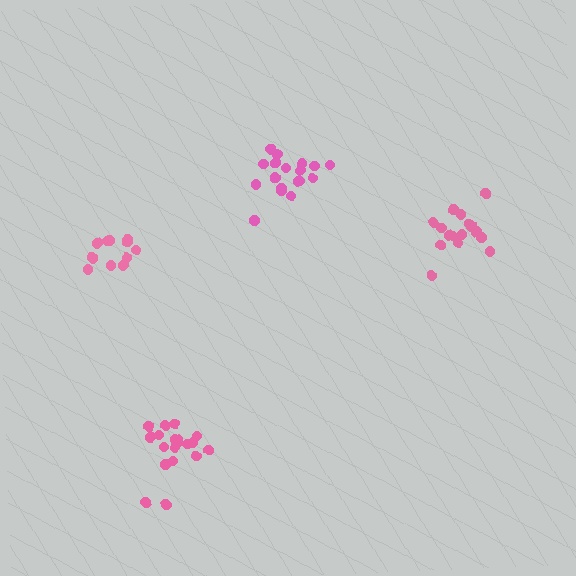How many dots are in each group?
Group 1: 18 dots, Group 2: 17 dots, Group 3: 13 dots, Group 4: 19 dots (67 total).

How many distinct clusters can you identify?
There are 4 distinct clusters.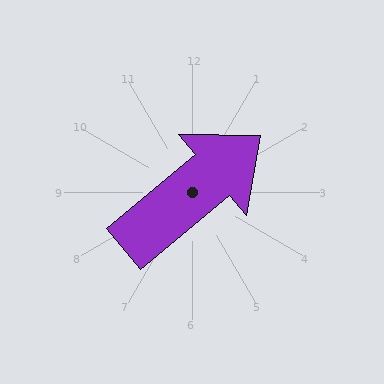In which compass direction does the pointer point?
Northeast.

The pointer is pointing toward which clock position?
Roughly 2 o'clock.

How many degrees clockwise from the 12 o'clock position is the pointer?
Approximately 50 degrees.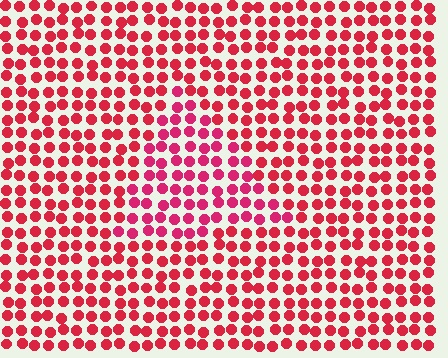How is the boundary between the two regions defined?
The boundary is defined purely by a slight shift in hue (about 16 degrees). Spacing, size, and orientation are identical on both sides.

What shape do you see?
I see a triangle.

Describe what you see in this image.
The image is filled with small red elements in a uniform arrangement. A triangle-shaped region is visible where the elements are tinted to a slightly different hue, forming a subtle color boundary.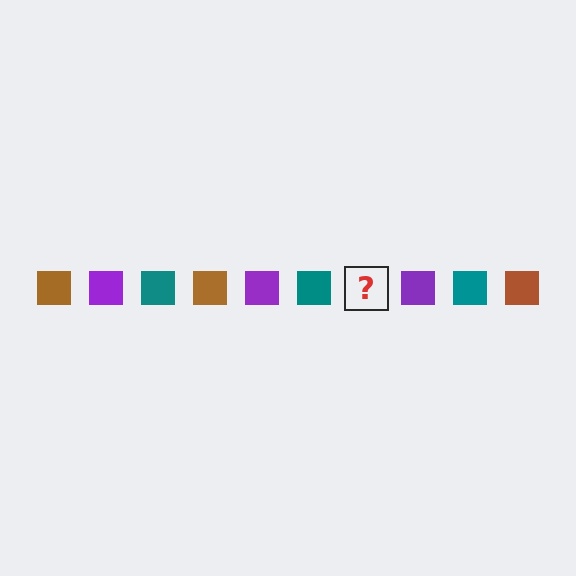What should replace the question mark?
The question mark should be replaced with a brown square.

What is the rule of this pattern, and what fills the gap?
The rule is that the pattern cycles through brown, purple, teal squares. The gap should be filled with a brown square.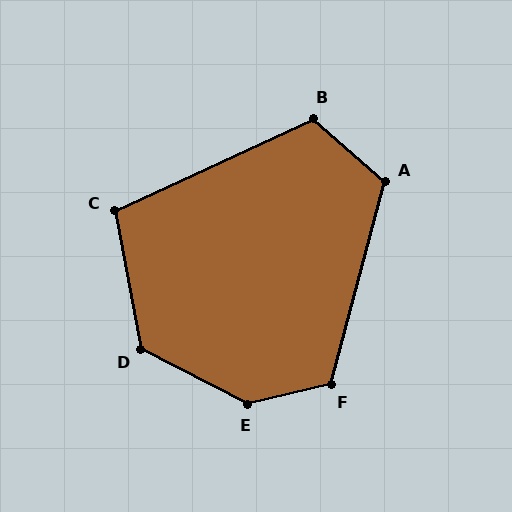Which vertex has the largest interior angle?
E, at approximately 139 degrees.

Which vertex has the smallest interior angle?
C, at approximately 104 degrees.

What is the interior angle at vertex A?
Approximately 117 degrees (obtuse).